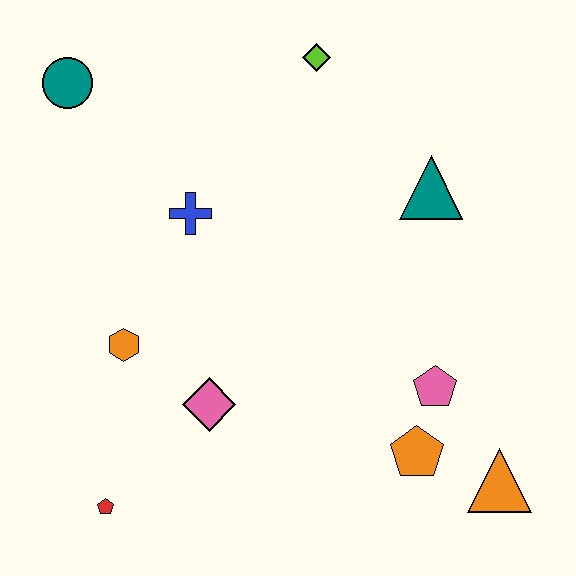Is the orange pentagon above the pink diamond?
No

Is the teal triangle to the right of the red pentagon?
Yes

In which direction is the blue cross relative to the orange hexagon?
The blue cross is above the orange hexagon.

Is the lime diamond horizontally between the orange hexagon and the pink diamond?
No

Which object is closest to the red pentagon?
The pink diamond is closest to the red pentagon.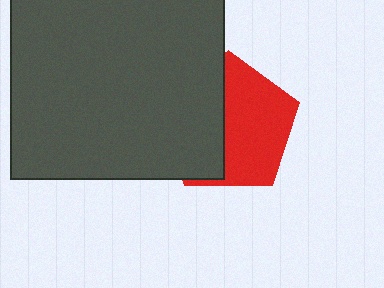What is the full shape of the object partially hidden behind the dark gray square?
The partially hidden object is a red pentagon.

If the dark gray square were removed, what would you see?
You would see the complete red pentagon.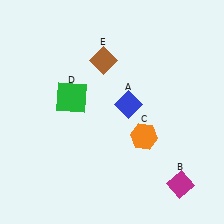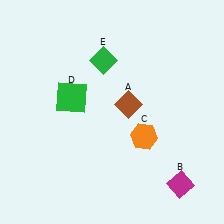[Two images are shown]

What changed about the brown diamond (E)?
In Image 1, E is brown. In Image 2, it changed to green.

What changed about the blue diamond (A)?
In Image 1, A is blue. In Image 2, it changed to brown.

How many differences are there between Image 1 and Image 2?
There are 2 differences between the two images.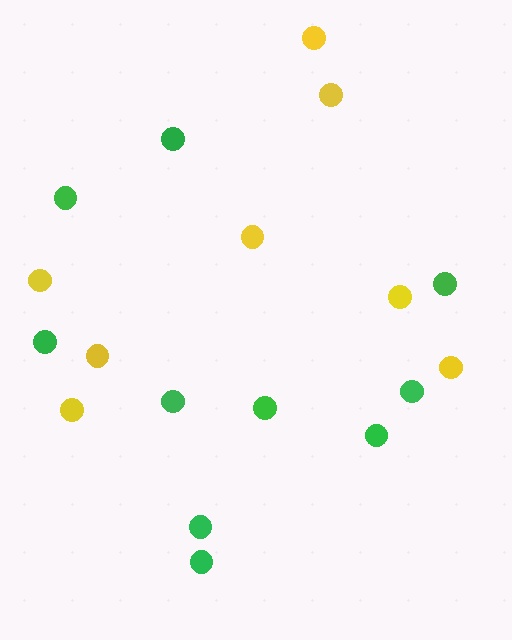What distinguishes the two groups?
There are 2 groups: one group of green circles (10) and one group of yellow circles (8).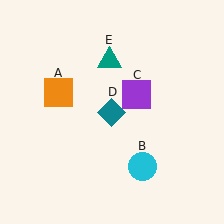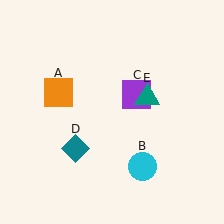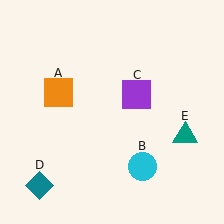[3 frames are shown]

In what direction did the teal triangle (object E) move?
The teal triangle (object E) moved down and to the right.